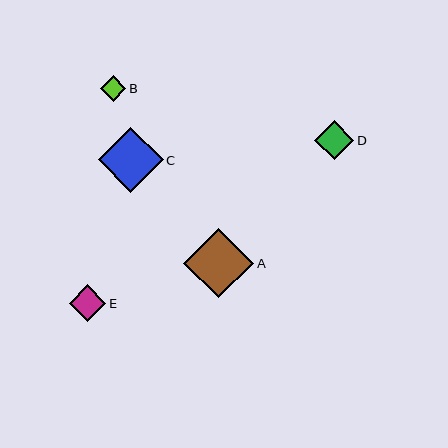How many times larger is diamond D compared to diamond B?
Diamond D is approximately 1.5 times the size of diamond B.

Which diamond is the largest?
Diamond A is the largest with a size of approximately 70 pixels.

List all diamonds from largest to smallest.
From largest to smallest: A, C, D, E, B.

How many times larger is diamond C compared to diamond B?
Diamond C is approximately 2.6 times the size of diamond B.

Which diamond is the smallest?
Diamond B is the smallest with a size of approximately 25 pixels.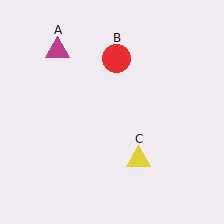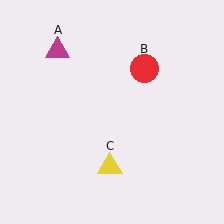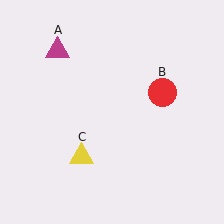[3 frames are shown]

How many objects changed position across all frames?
2 objects changed position: red circle (object B), yellow triangle (object C).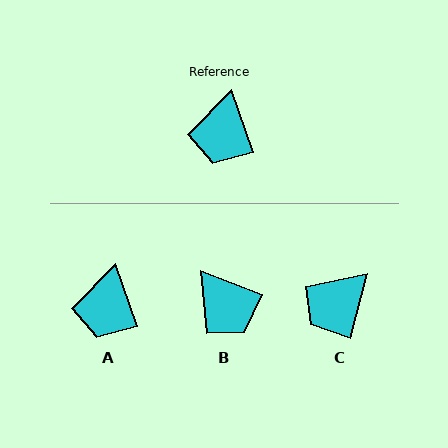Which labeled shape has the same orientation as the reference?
A.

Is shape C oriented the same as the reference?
No, it is off by about 33 degrees.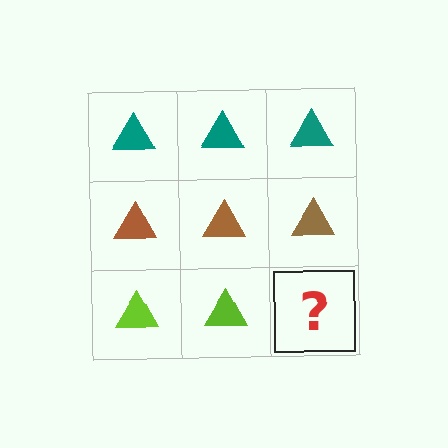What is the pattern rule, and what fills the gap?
The rule is that each row has a consistent color. The gap should be filled with a lime triangle.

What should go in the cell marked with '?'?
The missing cell should contain a lime triangle.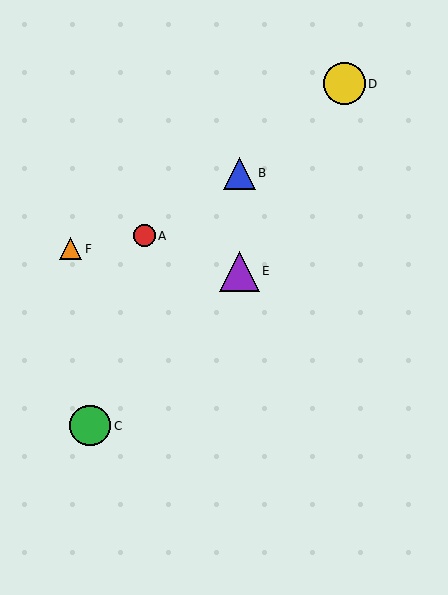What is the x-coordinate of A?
Object A is at x≈144.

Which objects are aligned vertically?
Objects B, E are aligned vertically.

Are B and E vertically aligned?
Yes, both are at x≈239.